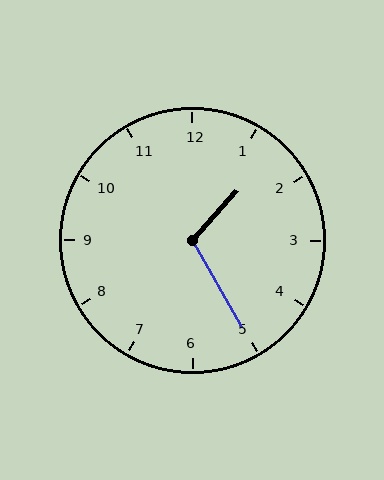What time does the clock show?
1:25.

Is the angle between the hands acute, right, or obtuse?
It is obtuse.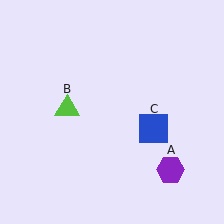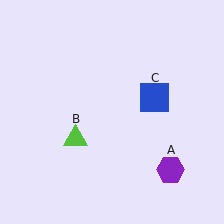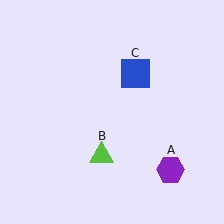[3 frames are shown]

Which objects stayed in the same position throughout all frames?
Purple hexagon (object A) remained stationary.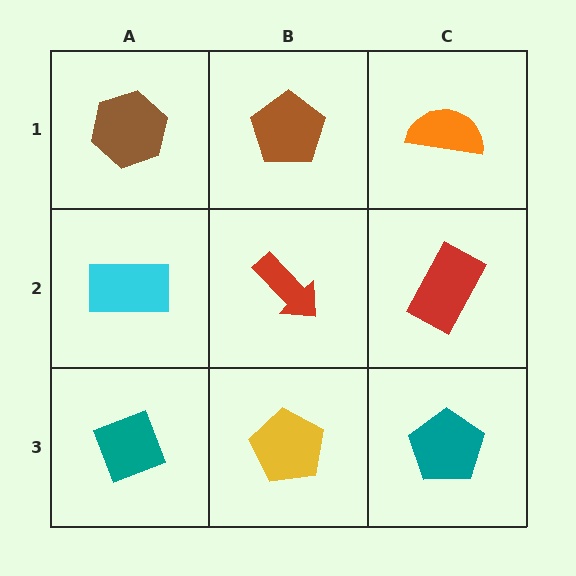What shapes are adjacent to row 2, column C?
An orange semicircle (row 1, column C), a teal pentagon (row 3, column C), a red arrow (row 2, column B).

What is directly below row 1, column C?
A red rectangle.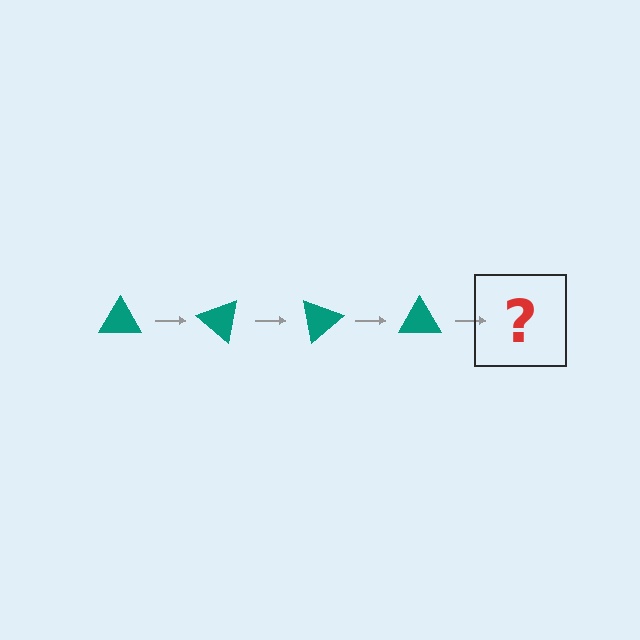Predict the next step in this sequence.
The next step is a teal triangle rotated 160 degrees.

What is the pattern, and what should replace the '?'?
The pattern is that the triangle rotates 40 degrees each step. The '?' should be a teal triangle rotated 160 degrees.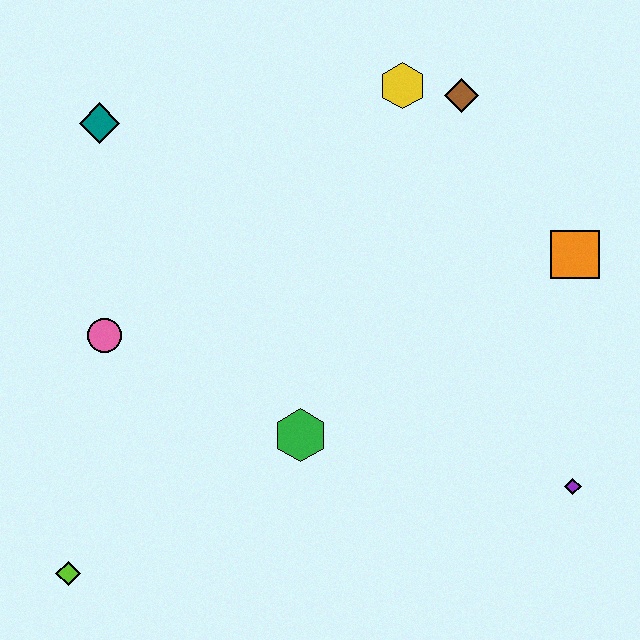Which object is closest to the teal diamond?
The pink circle is closest to the teal diamond.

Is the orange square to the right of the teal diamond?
Yes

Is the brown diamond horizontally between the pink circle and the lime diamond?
No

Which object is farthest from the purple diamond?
The teal diamond is farthest from the purple diamond.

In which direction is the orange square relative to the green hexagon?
The orange square is to the right of the green hexagon.